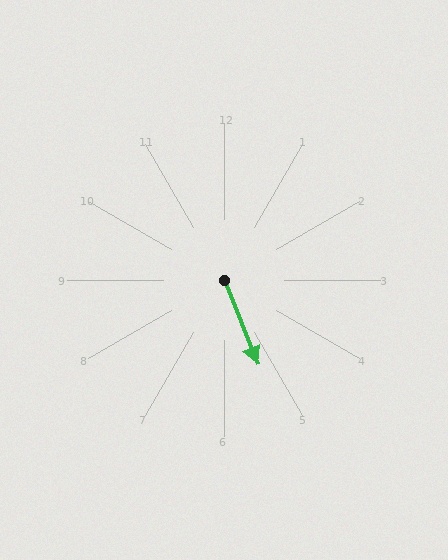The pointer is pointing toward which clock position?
Roughly 5 o'clock.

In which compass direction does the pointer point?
South.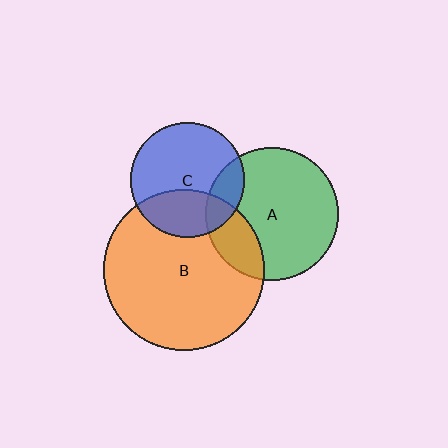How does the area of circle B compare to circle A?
Approximately 1.5 times.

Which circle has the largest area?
Circle B (orange).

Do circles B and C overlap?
Yes.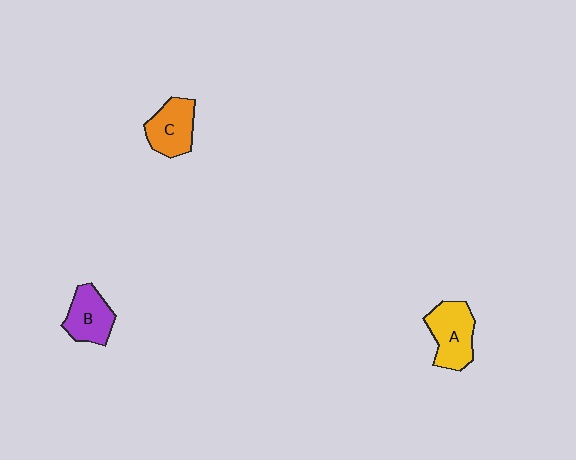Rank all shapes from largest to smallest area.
From largest to smallest: A (yellow), C (orange), B (purple).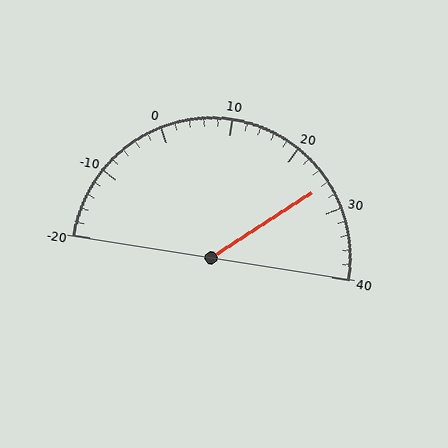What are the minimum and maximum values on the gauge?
The gauge ranges from -20 to 40.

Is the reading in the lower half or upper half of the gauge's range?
The reading is in the upper half of the range (-20 to 40).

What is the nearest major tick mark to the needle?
The nearest major tick mark is 30.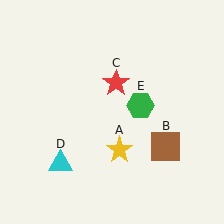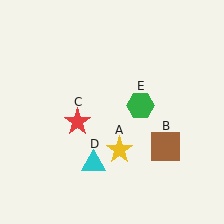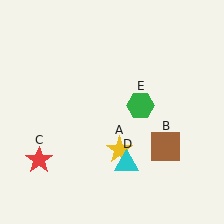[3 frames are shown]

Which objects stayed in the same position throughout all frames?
Yellow star (object A) and brown square (object B) and green hexagon (object E) remained stationary.